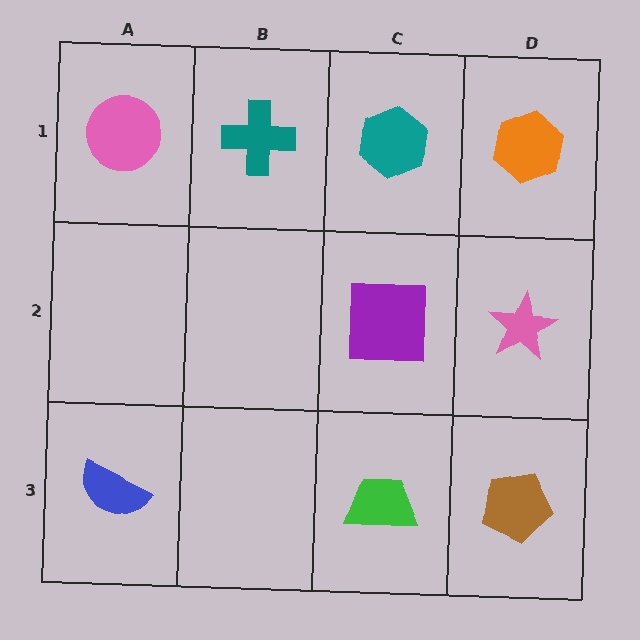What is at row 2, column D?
A pink star.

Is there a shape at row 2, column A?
No, that cell is empty.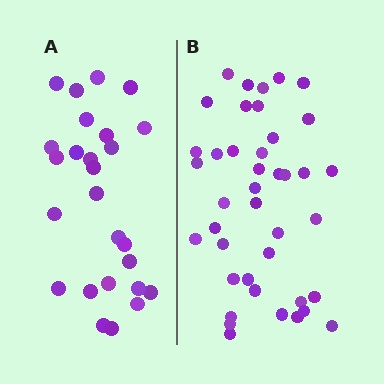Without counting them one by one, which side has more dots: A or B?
Region B (the right region) has more dots.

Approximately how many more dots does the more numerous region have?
Region B has approximately 15 more dots than region A.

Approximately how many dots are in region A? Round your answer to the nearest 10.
About 30 dots. (The exact count is 26, which rounds to 30.)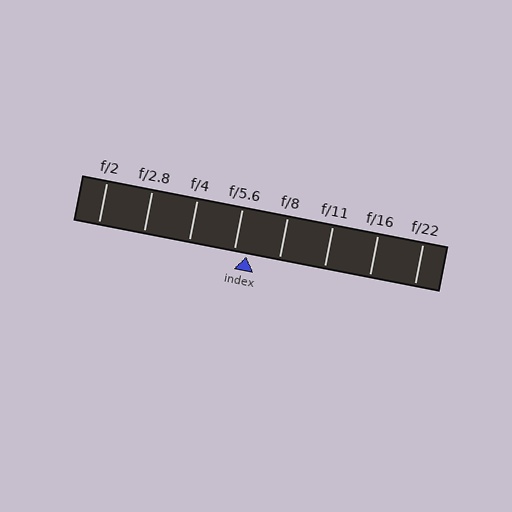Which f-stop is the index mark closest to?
The index mark is closest to f/5.6.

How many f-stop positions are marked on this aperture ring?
There are 8 f-stop positions marked.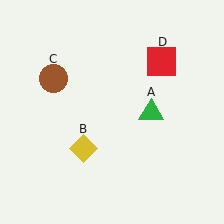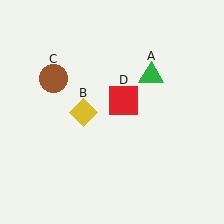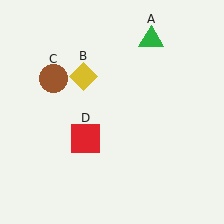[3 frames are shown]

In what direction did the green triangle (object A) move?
The green triangle (object A) moved up.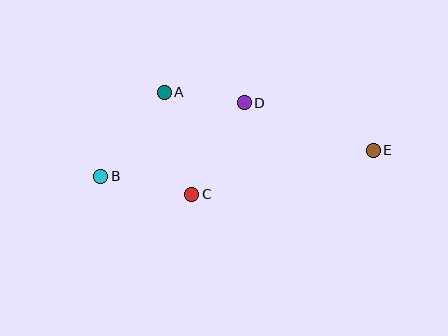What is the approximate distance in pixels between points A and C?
The distance between A and C is approximately 105 pixels.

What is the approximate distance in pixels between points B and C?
The distance between B and C is approximately 92 pixels.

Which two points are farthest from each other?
Points B and E are farthest from each other.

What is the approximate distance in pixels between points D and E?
The distance between D and E is approximately 138 pixels.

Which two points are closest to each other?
Points A and D are closest to each other.